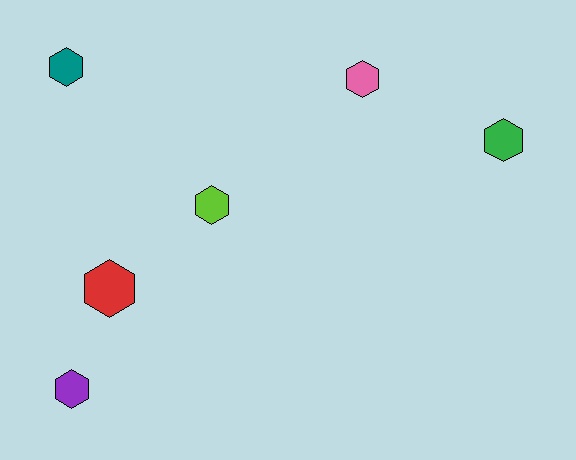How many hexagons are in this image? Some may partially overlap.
There are 6 hexagons.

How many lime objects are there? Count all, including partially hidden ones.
There is 1 lime object.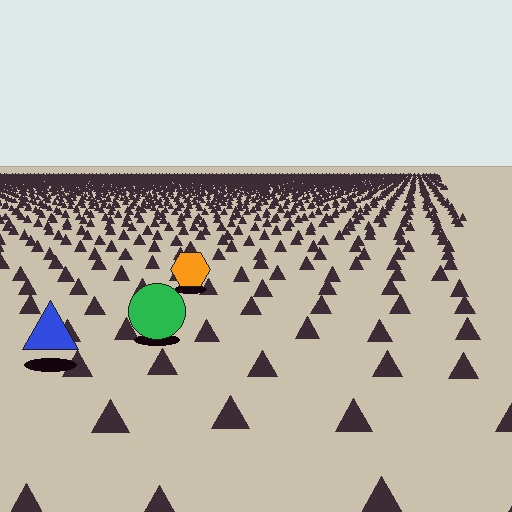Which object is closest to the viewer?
The blue triangle is closest. The texture marks near it are larger and more spread out.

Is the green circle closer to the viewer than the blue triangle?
No. The blue triangle is closer — you can tell from the texture gradient: the ground texture is coarser near it.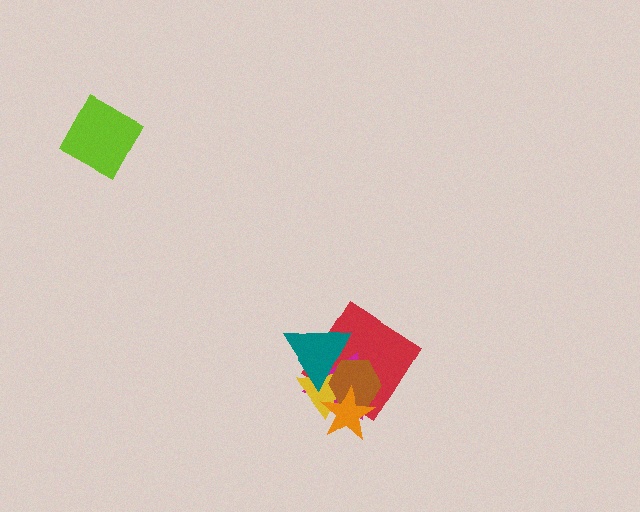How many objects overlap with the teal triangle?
4 objects overlap with the teal triangle.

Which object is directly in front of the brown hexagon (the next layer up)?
The teal triangle is directly in front of the brown hexagon.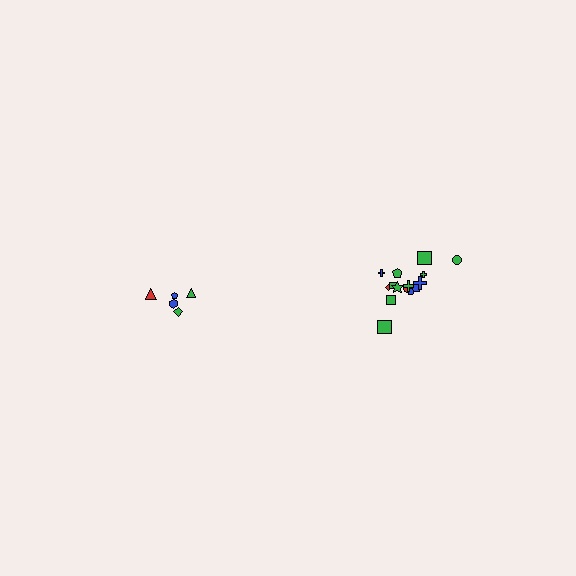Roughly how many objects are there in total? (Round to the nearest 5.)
Roughly 20 objects in total.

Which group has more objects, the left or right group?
The right group.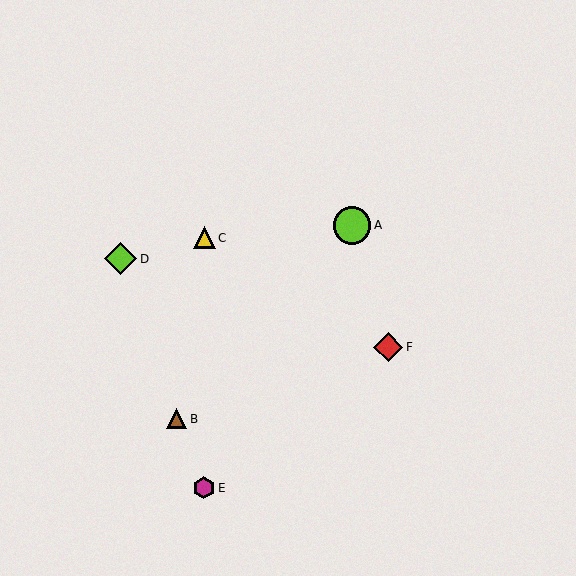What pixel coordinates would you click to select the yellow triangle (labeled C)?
Click at (204, 238) to select the yellow triangle C.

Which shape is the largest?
The lime circle (labeled A) is the largest.